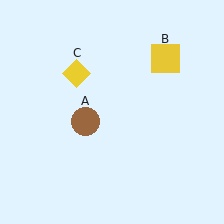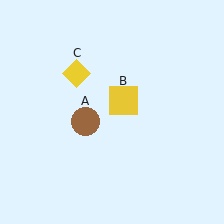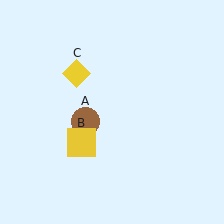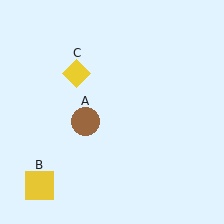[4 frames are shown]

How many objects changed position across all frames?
1 object changed position: yellow square (object B).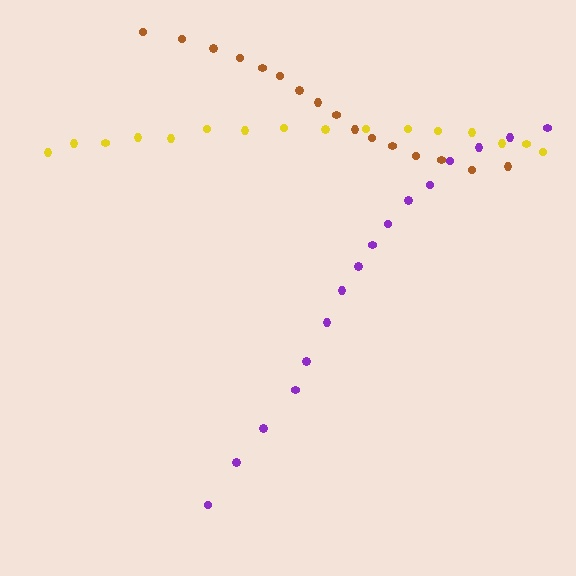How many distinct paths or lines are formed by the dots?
There are 3 distinct paths.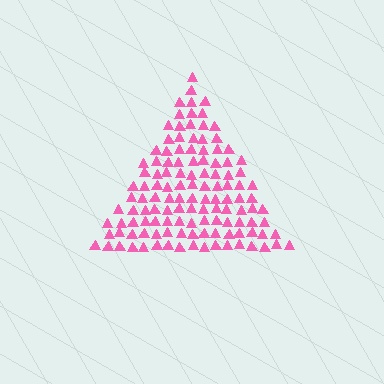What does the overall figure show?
The overall figure shows a triangle.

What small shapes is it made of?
It is made of small triangles.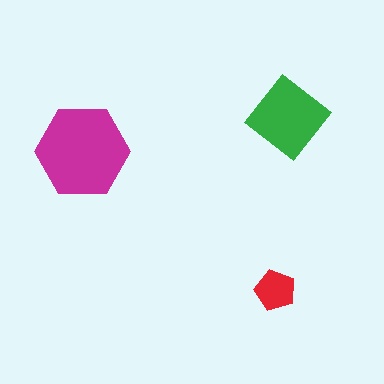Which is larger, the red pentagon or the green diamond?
The green diamond.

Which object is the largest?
The magenta hexagon.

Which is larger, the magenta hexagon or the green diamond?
The magenta hexagon.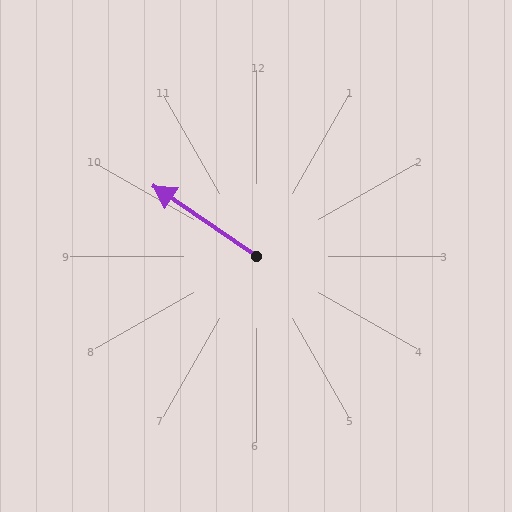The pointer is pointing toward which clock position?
Roughly 10 o'clock.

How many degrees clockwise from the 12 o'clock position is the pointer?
Approximately 304 degrees.